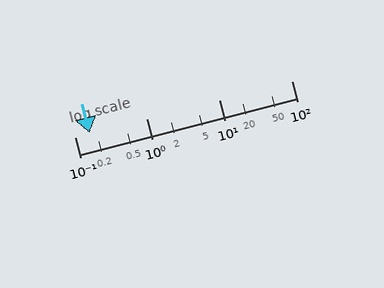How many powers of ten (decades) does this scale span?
The scale spans 3 decades, from 0.1 to 100.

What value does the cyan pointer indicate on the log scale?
The pointer indicates approximately 0.16.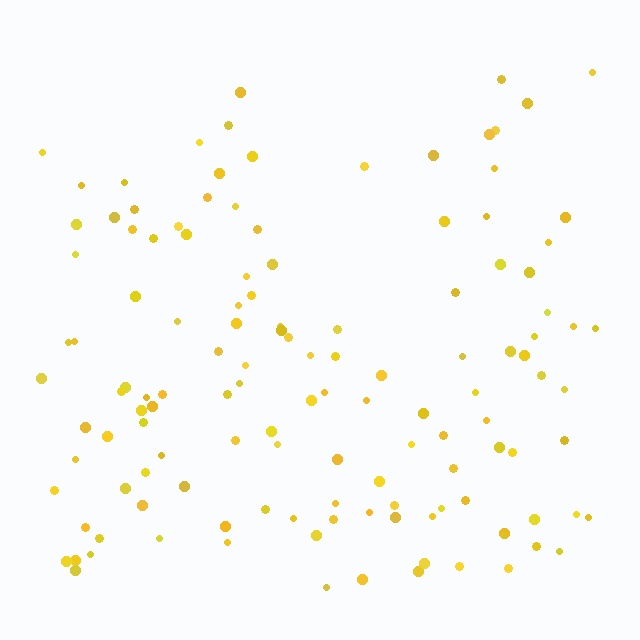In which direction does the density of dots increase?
From top to bottom, with the bottom side densest.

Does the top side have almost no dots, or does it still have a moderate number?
Still a moderate number, just noticeably fewer than the bottom.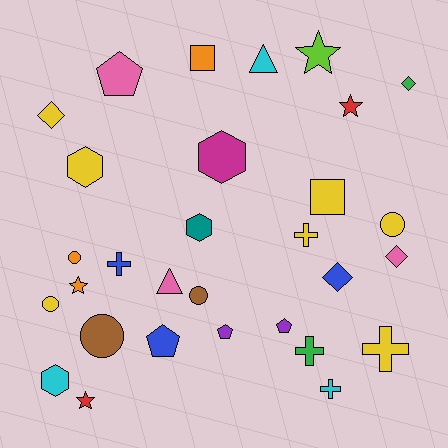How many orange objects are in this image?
There are 3 orange objects.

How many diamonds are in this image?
There are 4 diamonds.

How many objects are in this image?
There are 30 objects.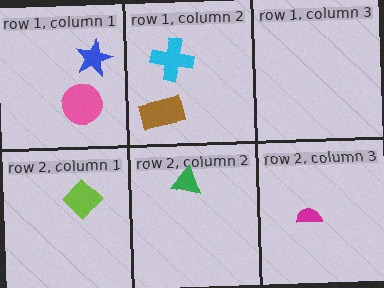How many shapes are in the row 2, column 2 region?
1.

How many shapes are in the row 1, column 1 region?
2.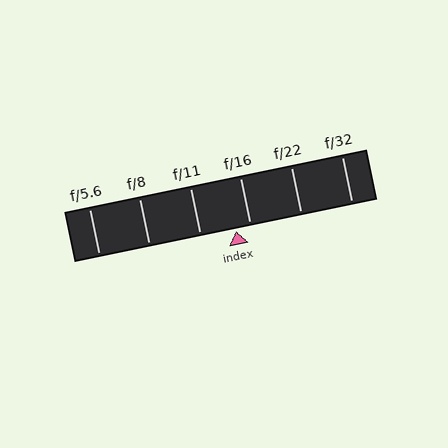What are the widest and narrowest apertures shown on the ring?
The widest aperture shown is f/5.6 and the narrowest is f/32.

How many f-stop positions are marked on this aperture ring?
There are 6 f-stop positions marked.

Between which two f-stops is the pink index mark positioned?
The index mark is between f/11 and f/16.